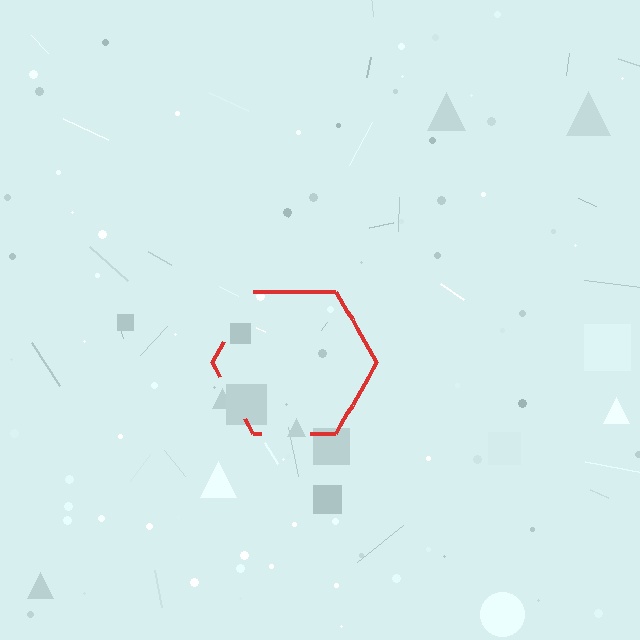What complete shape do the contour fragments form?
The contour fragments form a hexagon.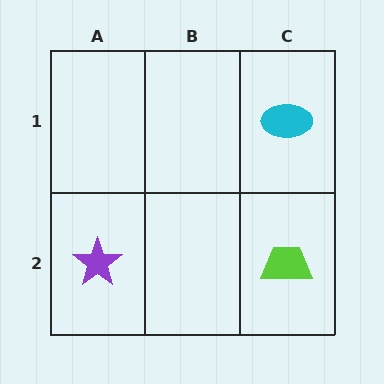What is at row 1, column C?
A cyan ellipse.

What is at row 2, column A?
A purple star.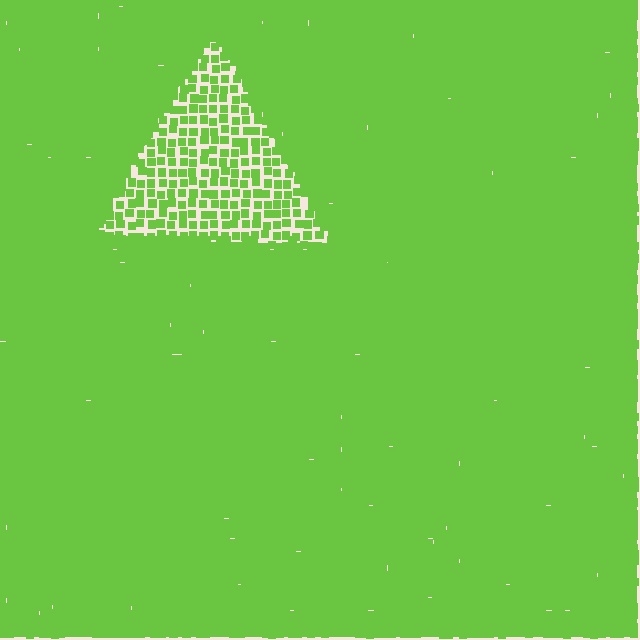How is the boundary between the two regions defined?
The boundary is defined by a change in element density (approximately 2.5x ratio). All elements are the same color, size, and shape.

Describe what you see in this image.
The image contains small lime elements arranged at two different densities. A triangle-shaped region is visible where the elements are less densely packed than the surrounding area.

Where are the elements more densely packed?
The elements are more densely packed outside the triangle boundary.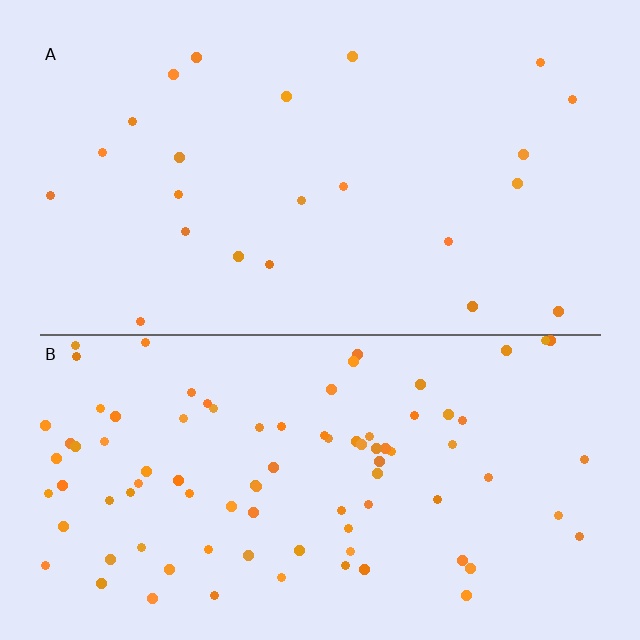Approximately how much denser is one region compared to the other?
Approximately 3.8× — region B over region A.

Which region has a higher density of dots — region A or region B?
B (the bottom).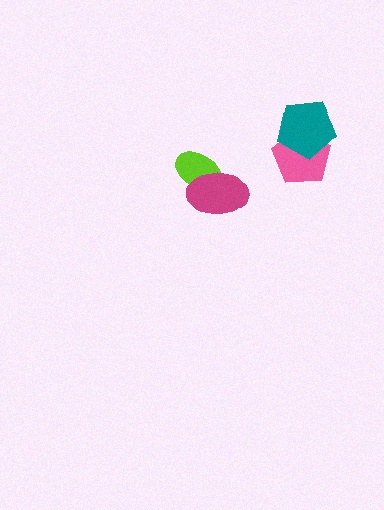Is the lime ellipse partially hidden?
Yes, it is partially covered by another shape.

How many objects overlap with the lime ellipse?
1 object overlaps with the lime ellipse.